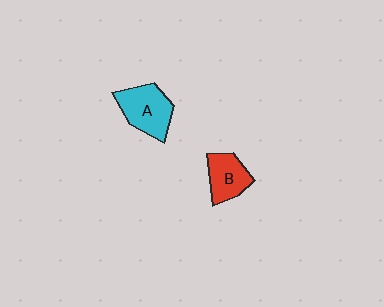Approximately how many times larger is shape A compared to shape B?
Approximately 1.3 times.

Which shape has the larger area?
Shape A (cyan).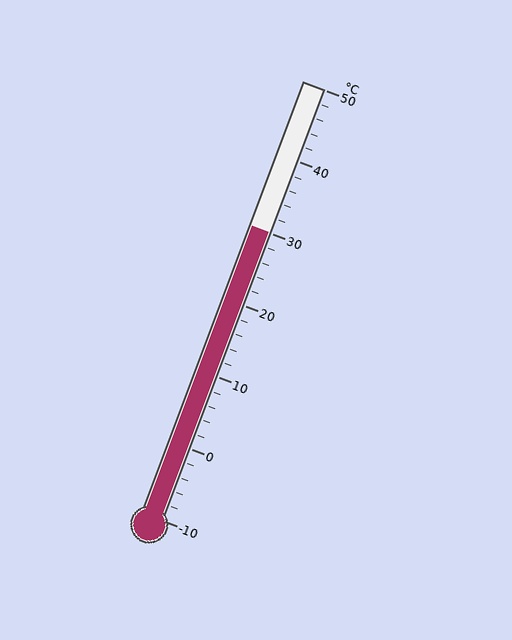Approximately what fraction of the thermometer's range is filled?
The thermometer is filled to approximately 65% of its range.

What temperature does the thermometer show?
The thermometer shows approximately 30°C.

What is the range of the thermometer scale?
The thermometer scale ranges from -10°C to 50°C.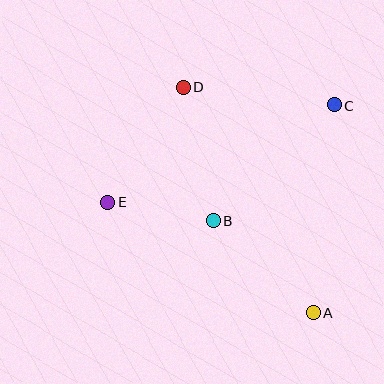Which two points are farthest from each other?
Points A and D are farthest from each other.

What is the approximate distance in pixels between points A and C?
The distance between A and C is approximately 209 pixels.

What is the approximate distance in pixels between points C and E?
The distance between C and E is approximately 246 pixels.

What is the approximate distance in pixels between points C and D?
The distance between C and D is approximately 152 pixels.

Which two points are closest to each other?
Points B and E are closest to each other.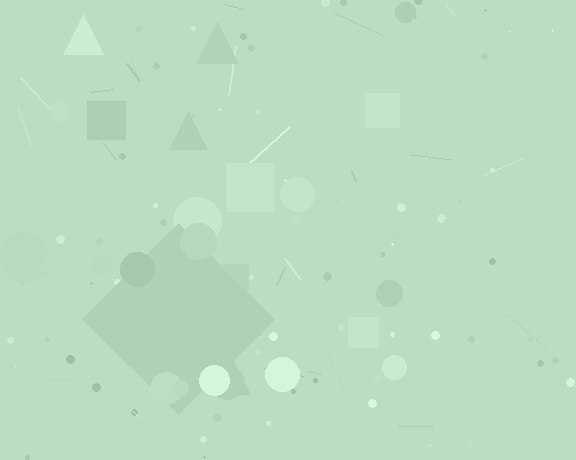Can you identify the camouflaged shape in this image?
The camouflaged shape is a diamond.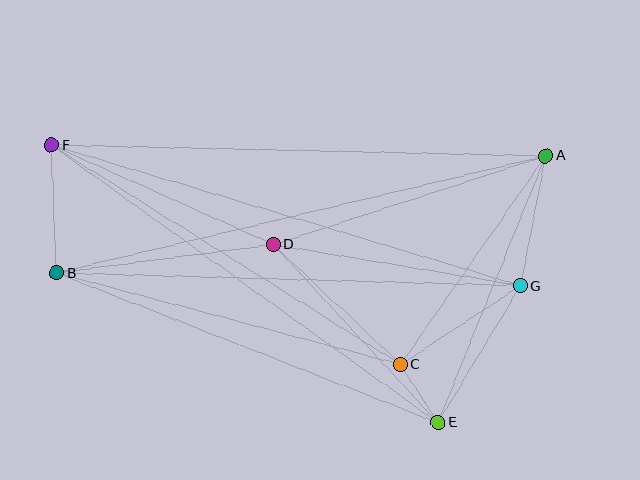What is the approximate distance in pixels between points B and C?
The distance between B and C is approximately 356 pixels.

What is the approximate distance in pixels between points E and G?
The distance between E and G is approximately 159 pixels.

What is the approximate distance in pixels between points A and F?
The distance between A and F is approximately 494 pixels.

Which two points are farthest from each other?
Points A and B are farthest from each other.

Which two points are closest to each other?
Points C and E are closest to each other.